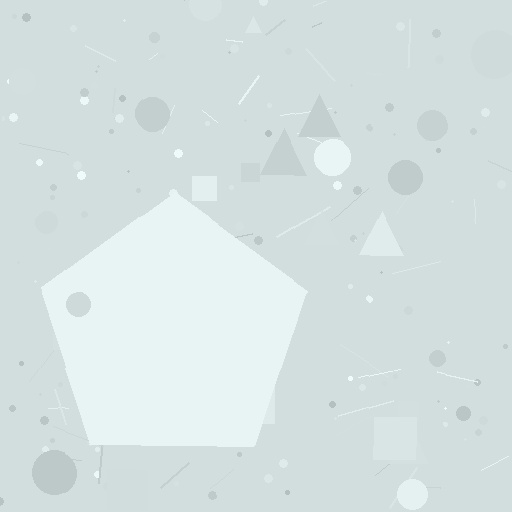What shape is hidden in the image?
A pentagon is hidden in the image.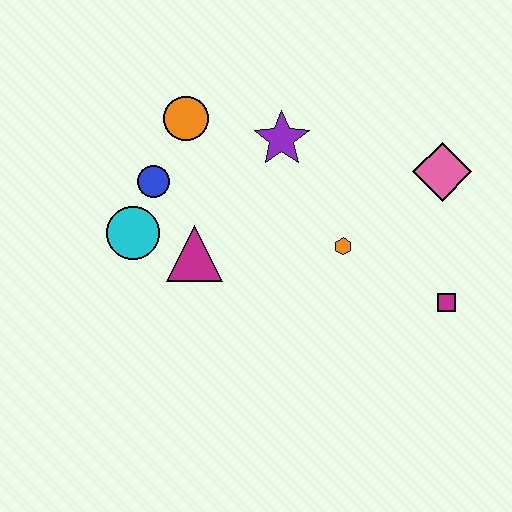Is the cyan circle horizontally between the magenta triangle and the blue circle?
No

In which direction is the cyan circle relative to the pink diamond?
The cyan circle is to the left of the pink diamond.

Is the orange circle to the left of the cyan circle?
No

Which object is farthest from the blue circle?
The magenta square is farthest from the blue circle.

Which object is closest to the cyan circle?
The blue circle is closest to the cyan circle.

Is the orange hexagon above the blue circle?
No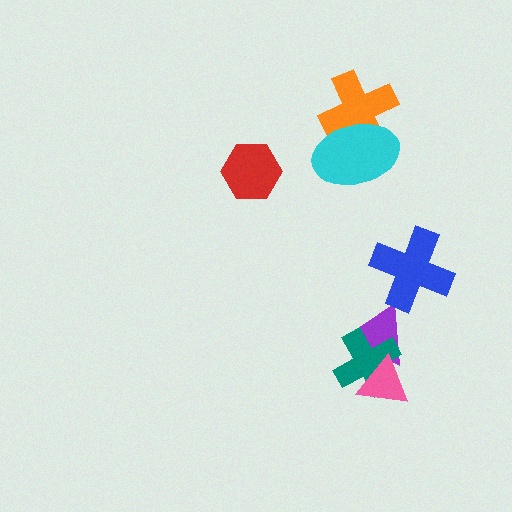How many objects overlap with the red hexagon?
0 objects overlap with the red hexagon.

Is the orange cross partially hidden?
Yes, it is partially covered by another shape.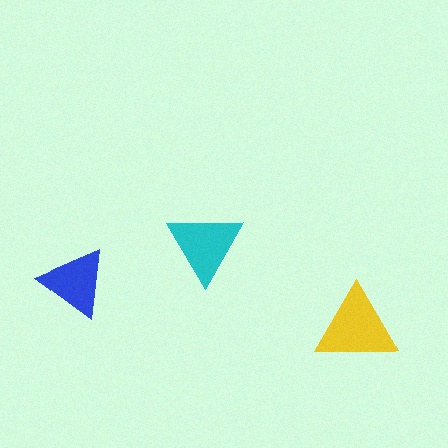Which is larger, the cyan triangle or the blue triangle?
The cyan one.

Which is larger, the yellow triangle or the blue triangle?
The yellow one.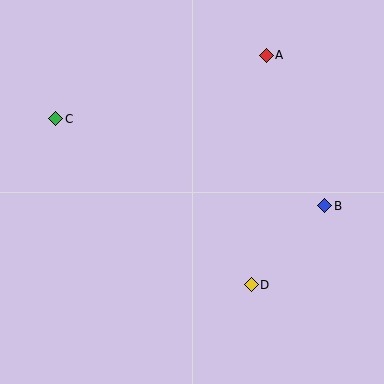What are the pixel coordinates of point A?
Point A is at (266, 55).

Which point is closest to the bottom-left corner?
Point D is closest to the bottom-left corner.